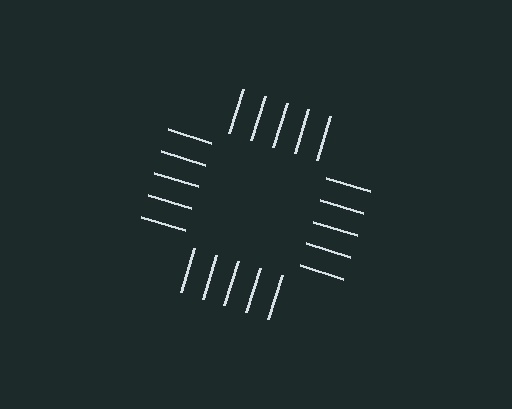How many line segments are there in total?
20 — 5 along each of the 4 edges.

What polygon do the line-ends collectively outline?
An illusory square — the line segments terminate on its edges but no continuous stroke is drawn.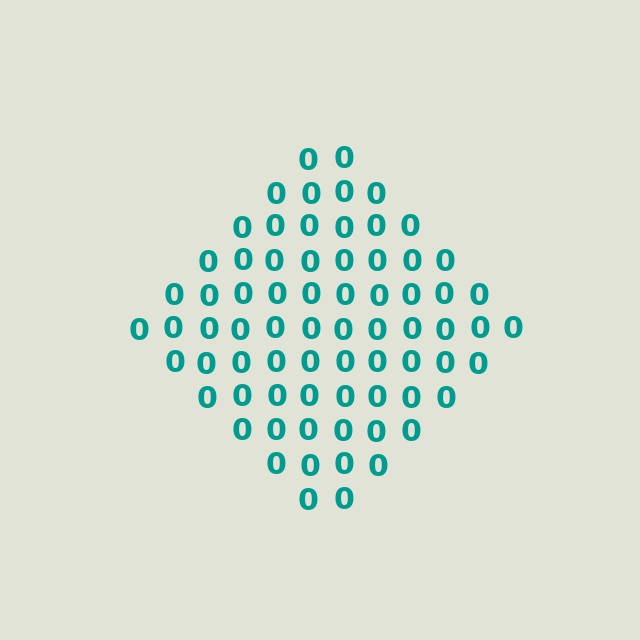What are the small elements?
The small elements are digit 0's.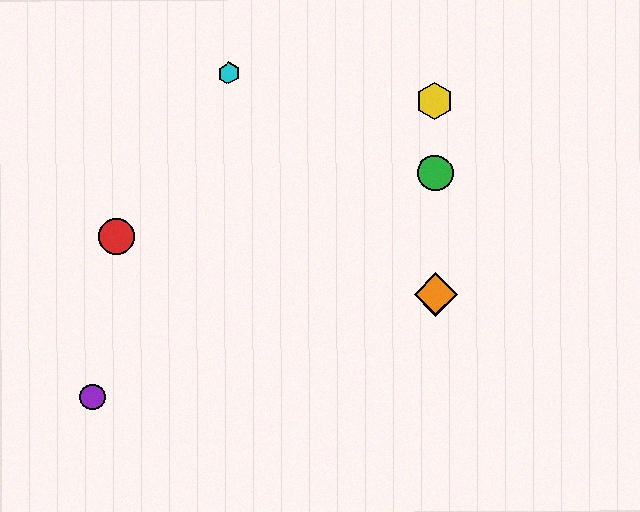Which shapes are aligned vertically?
The blue diamond, the green circle, the yellow hexagon, the orange diamond are aligned vertically.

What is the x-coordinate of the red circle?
The red circle is at x≈117.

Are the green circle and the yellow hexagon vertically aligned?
Yes, both are at x≈435.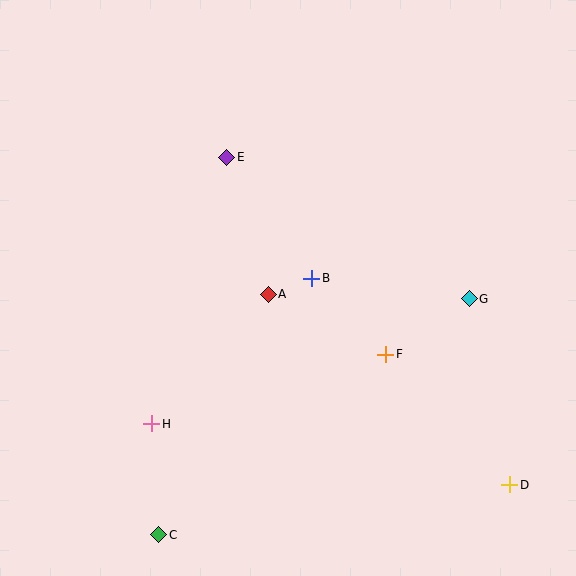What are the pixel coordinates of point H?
Point H is at (152, 424).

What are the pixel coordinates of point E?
Point E is at (227, 157).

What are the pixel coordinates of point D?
Point D is at (510, 485).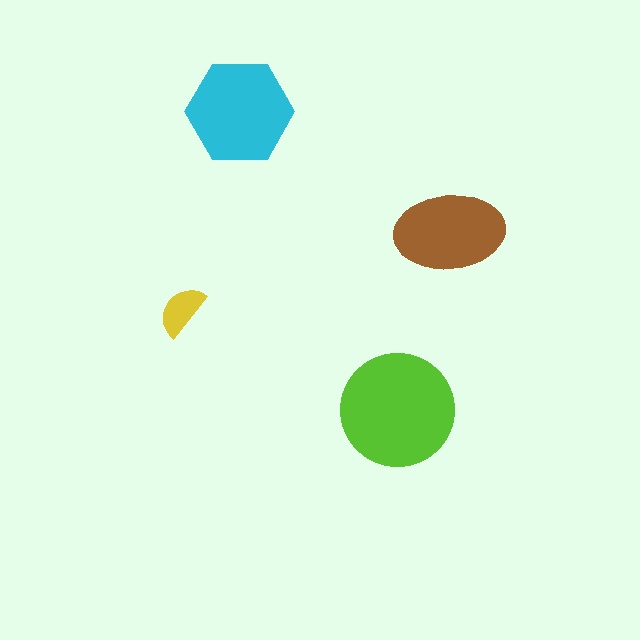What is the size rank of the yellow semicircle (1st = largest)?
4th.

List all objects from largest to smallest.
The lime circle, the cyan hexagon, the brown ellipse, the yellow semicircle.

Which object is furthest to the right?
The brown ellipse is rightmost.